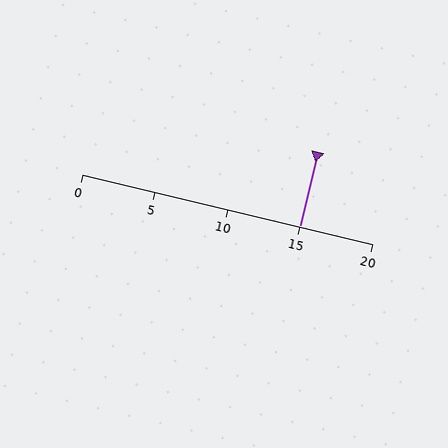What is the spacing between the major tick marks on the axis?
The major ticks are spaced 5 apart.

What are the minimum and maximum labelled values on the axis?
The axis runs from 0 to 20.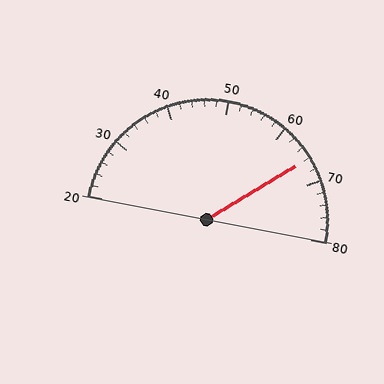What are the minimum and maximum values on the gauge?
The gauge ranges from 20 to 80.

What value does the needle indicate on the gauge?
The needle indicates approximately 66.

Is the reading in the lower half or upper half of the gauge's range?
The reading is in the upper half of the range (20 to 80).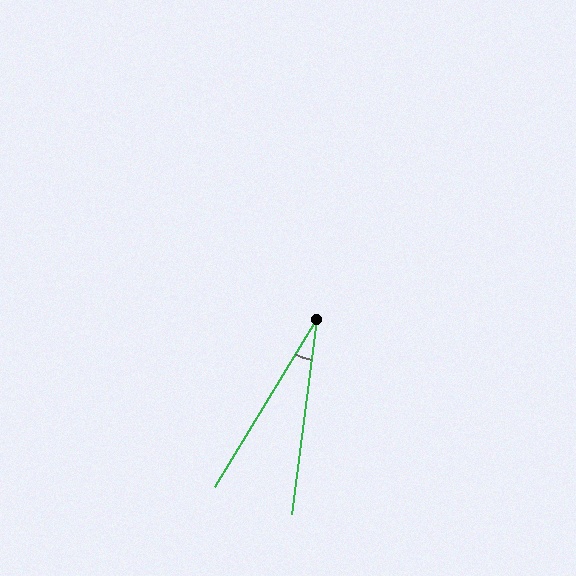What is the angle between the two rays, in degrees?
Approximately 24 degrees.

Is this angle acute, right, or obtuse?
It is acute.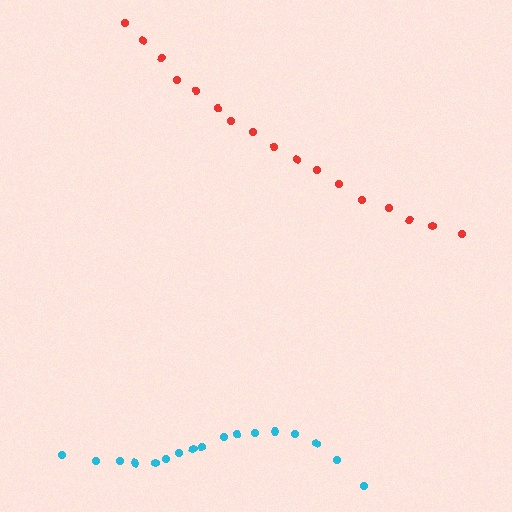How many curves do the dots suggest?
There are 2 distinct paths.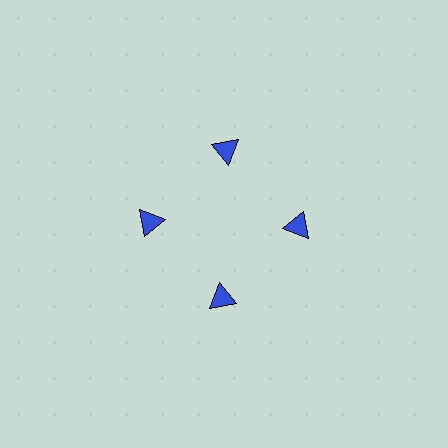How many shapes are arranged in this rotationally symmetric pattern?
There are 4 shapes, arranged in 4 groups of 1.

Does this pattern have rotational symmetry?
Yes, this pattern has 4-fold rotational symmetry. It looks the same after rotating 90 degrees around the center.